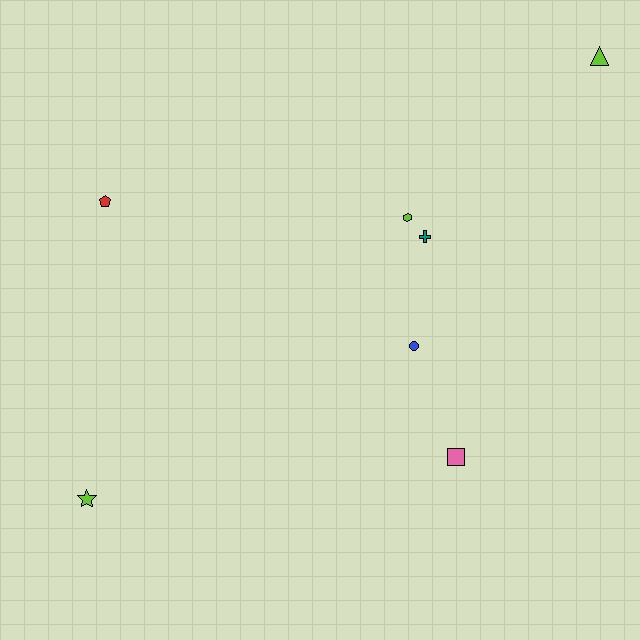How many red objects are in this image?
There is 1 red object.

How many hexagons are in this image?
There is 1 hexagon.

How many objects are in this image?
There are 7 objects.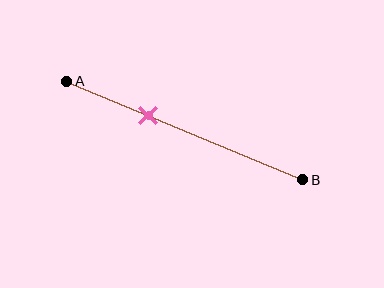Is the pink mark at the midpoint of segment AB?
No, the mark is at about 35% from A, not at the 50% midpoint.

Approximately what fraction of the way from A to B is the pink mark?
The pink mark is approximately 35% of the way from A to B.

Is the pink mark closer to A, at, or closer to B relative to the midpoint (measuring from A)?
The pink mark is closer to point A than the midpoint of segment AB.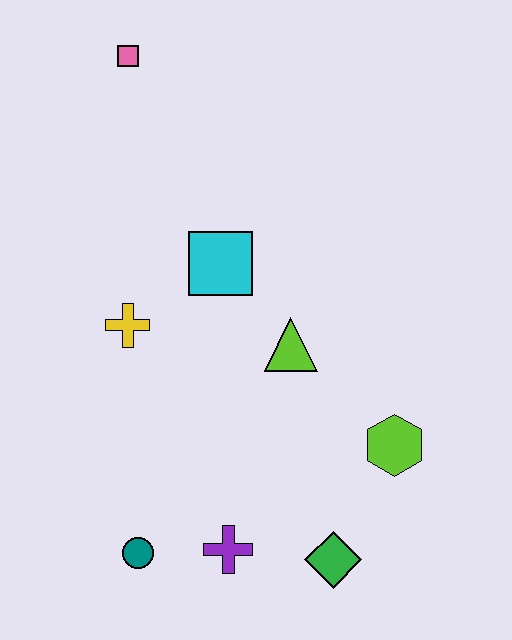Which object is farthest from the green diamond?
The pink square is farthest from the green diamond.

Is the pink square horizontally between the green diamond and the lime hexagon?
No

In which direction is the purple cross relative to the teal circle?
The purple cross is to the right of the teal circle.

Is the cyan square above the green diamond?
Yes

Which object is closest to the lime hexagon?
The green diamond is closest to the lime hexagon.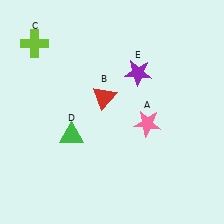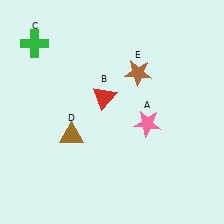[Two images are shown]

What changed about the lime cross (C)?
In Image 1, C is lime. In Image 2, it changed to green.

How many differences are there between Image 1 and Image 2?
There are 3 differences between the two images.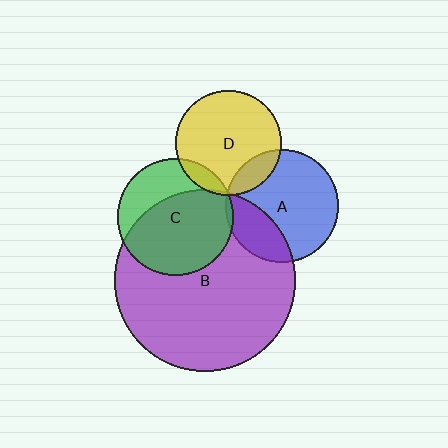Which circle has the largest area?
Circle B (purple).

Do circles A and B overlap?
Yes.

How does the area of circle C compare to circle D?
Approximately 1.2 times.